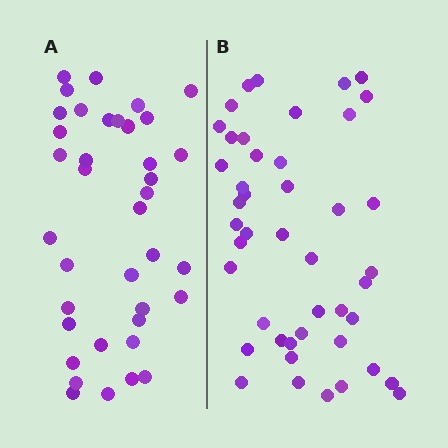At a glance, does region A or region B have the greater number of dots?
Region B (the right region) has more dots.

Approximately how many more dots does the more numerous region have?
Region B has roughly 8 or so more dots than region A.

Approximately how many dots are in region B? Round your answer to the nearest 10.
About 40 dots. (The exact count is 45, which rounds to 40.)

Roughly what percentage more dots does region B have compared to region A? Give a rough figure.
About 20% more.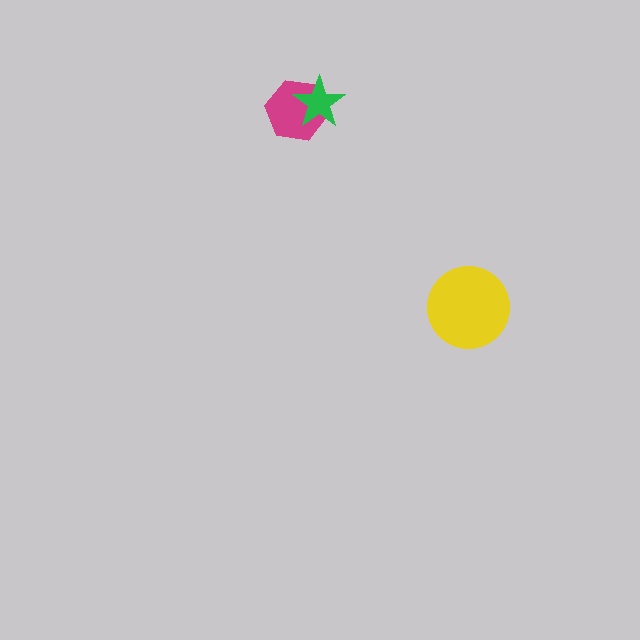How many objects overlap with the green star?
1 object overlaps with the green star.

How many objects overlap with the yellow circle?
0 objects overlap with the yellow circle.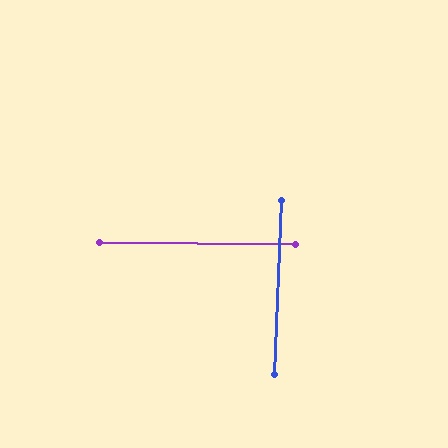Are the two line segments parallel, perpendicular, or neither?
Perpendicular — they meet at approximately 88°.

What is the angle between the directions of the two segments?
Approximately 88 degrees.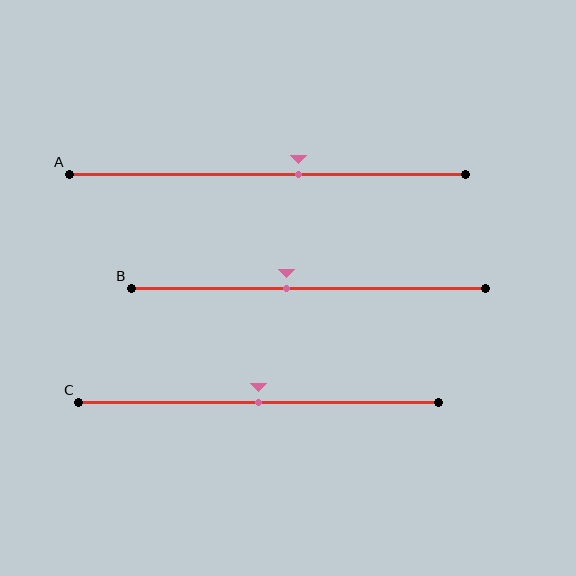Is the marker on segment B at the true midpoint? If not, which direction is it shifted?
No, the marker on segment B is shifted to the left by about 6% of the segment length.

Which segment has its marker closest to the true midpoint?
Segment C has its marker closest to the true midpoint.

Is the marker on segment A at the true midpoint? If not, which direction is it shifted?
No, the marker on segment A is shifted to the right by about 8% of the segment length.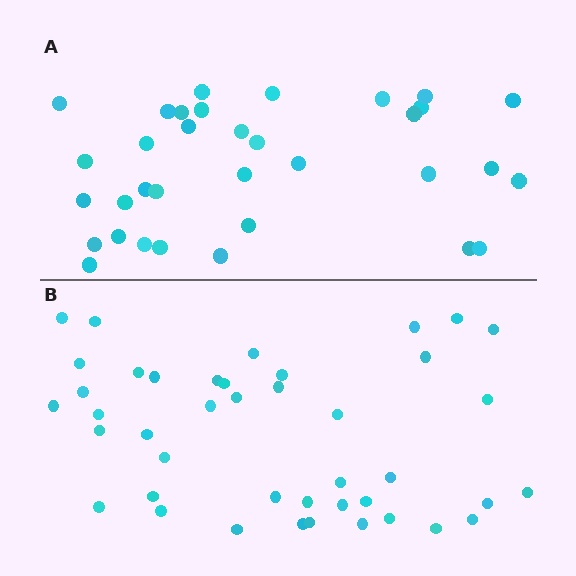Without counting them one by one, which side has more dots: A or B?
Region B (the bottom region) has more dots.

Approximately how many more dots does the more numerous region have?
Region B has roughly 8 or so more dots than region A.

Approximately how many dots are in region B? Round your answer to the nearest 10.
About 40 dots. (The exact count is 42, which rounds to 40.)